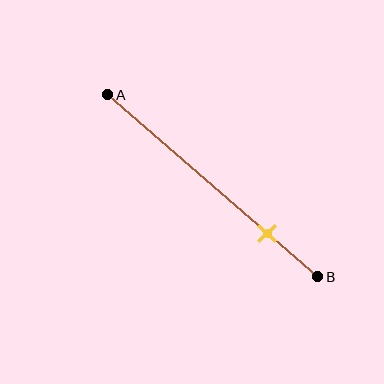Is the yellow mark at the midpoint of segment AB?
No, the mark is at about 75% from A, not at the 50% midpoint.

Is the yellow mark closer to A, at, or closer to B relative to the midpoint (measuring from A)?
The yellow mark is closer to point B than the midpoint of segment AB.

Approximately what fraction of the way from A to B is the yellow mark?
The yellow mark is approximately 75% of the way from A to B.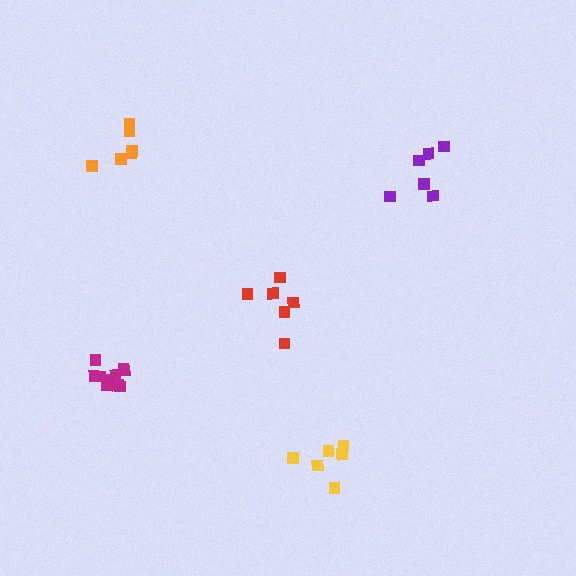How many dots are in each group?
Group 1: 7 dots, Group 2: 6 dots, Group 3: 6 dots, Group 4: 6 dots, Group 5: 11 dots (36 total).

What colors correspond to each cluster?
The clusters are colored: yellow, red, purple, orange, magenta.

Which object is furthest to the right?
The purple cluster is rightmost.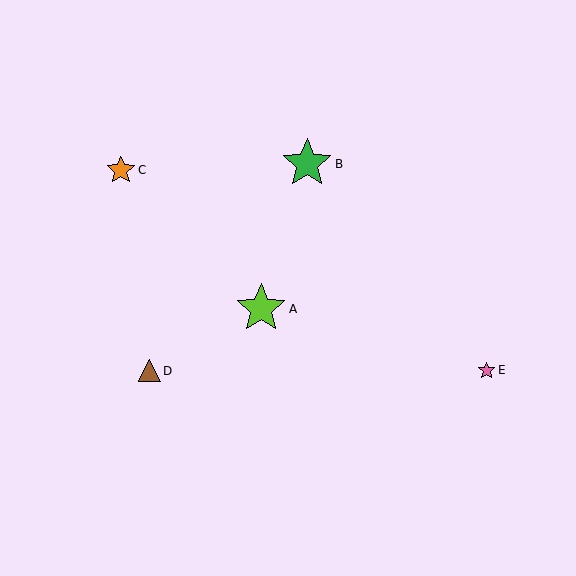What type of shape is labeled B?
Shape B is a green star.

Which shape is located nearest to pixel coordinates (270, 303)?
The lime star (labeled A) at (261, 308) is nearest to that location.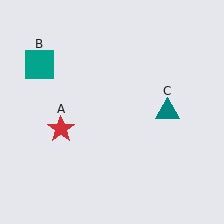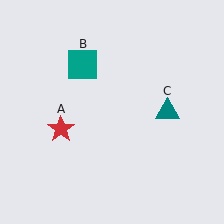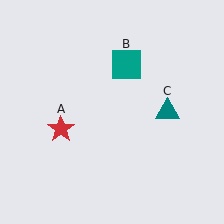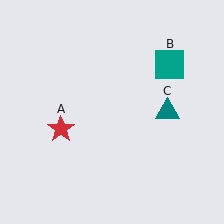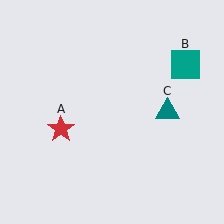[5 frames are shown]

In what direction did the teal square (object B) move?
The teal square (object B) moved right.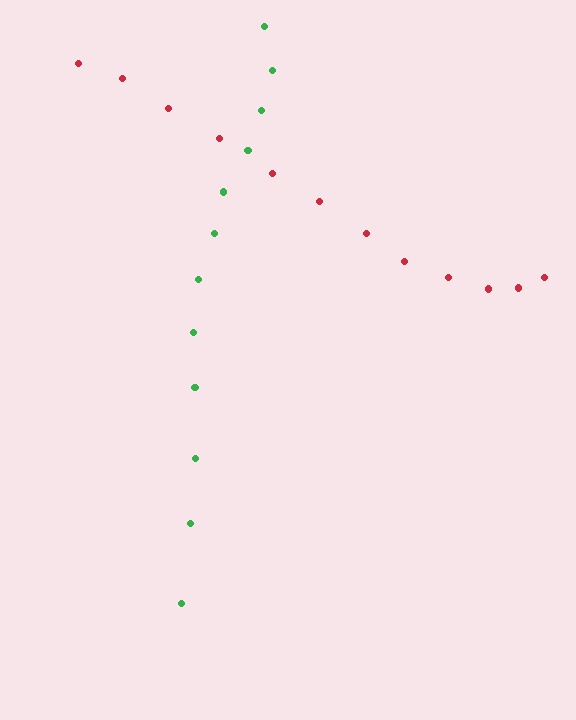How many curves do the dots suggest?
There are 2 distinct paths.